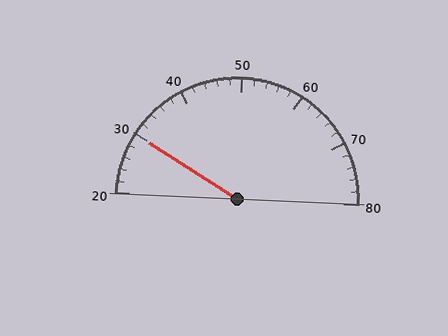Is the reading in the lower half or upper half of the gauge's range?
The reading is in the lower half of the range (20 to 80).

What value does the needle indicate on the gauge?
The needle indicates approximately 30.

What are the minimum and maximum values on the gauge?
The gauge ranges from 20 to 80.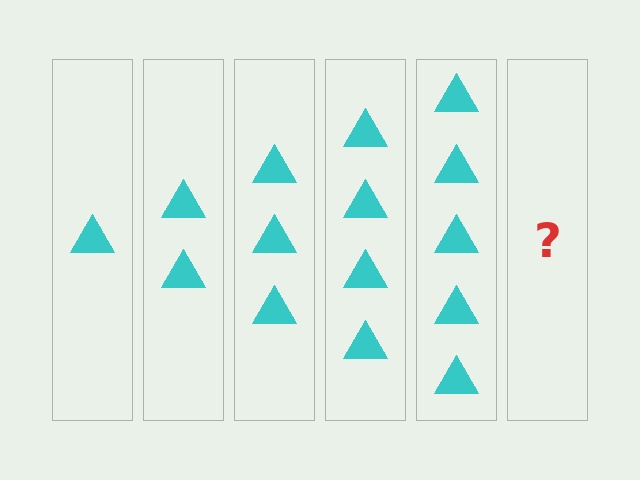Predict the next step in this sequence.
The next step is 6 triangles.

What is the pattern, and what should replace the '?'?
The pattern is that each step adds one more triangle. The '?' should be 6 triangles.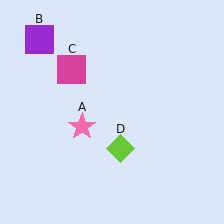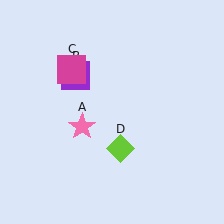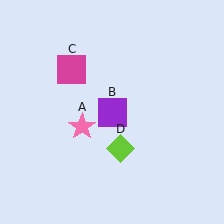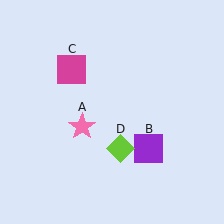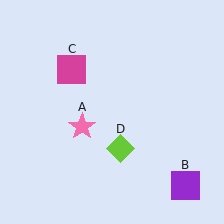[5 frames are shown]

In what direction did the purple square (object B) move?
The purple square (object B) moved down and to the right.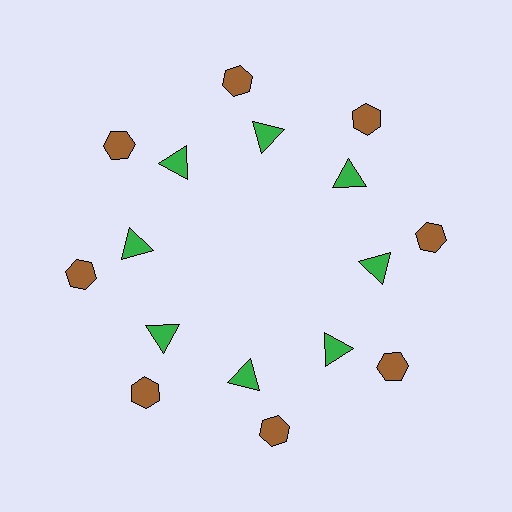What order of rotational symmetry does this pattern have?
This pattern has 8-fold rotational symmetry.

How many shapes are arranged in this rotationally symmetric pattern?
There are 16 shapes, arranged in 8 groups of 2.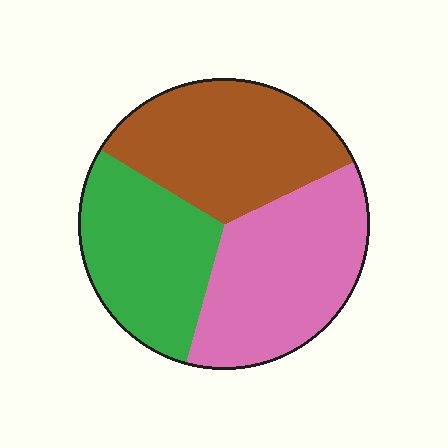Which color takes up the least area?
Green, at roughly 30%.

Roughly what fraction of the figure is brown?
Brown takes up about one third (1/3) of the figure.